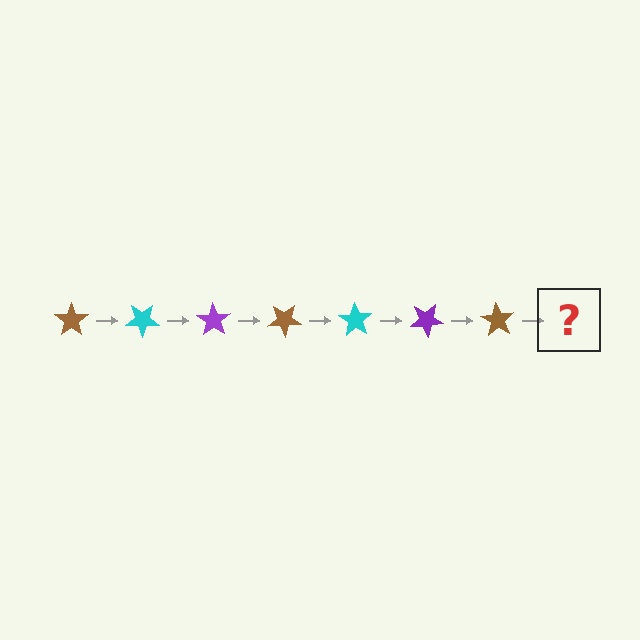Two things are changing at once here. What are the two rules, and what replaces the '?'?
The two rules are that it rotates 35 degrees each step and the color cycles through brown, cyan, and purple. The '?' should be a cyan star, rotated 245 degrees from the start.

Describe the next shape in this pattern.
It should be a cyan star, rotated 245 degrees from the start.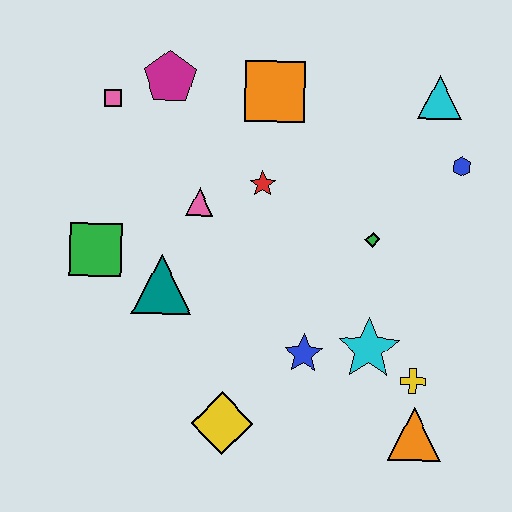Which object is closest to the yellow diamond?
The blue star is closest to the yellow diamond.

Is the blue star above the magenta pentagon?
No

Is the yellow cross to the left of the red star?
No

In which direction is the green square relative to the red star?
The green square is to the left of the red star.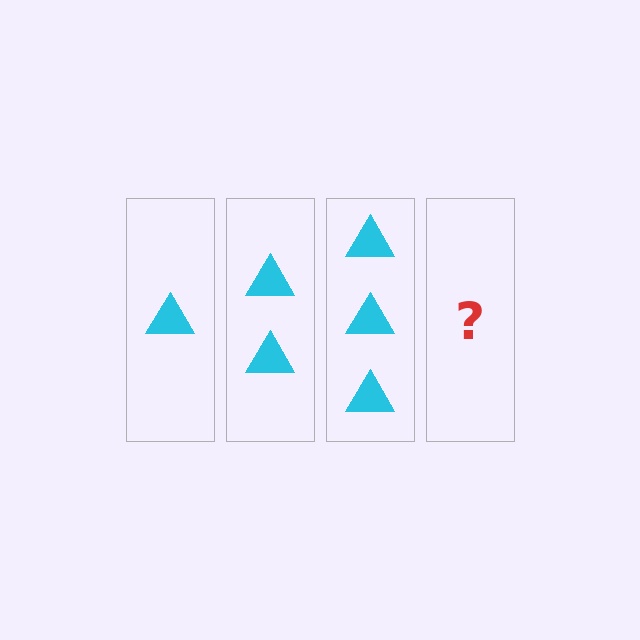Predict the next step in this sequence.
The next step is 4 triangles.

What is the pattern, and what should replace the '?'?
The pattern is that each step adds one more triangle. The '?' should be 4 triangles.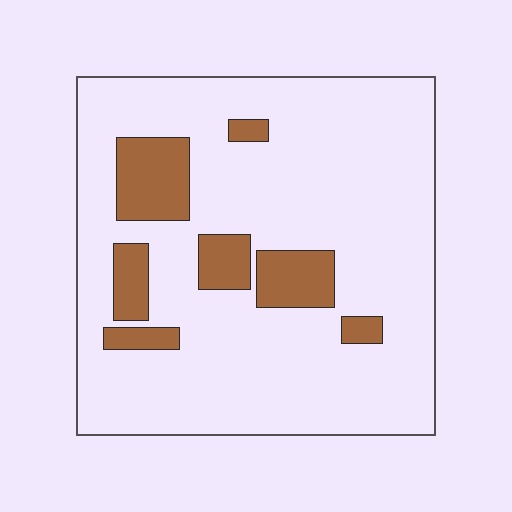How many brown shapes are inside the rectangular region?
7.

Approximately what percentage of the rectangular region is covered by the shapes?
Approximately 15%.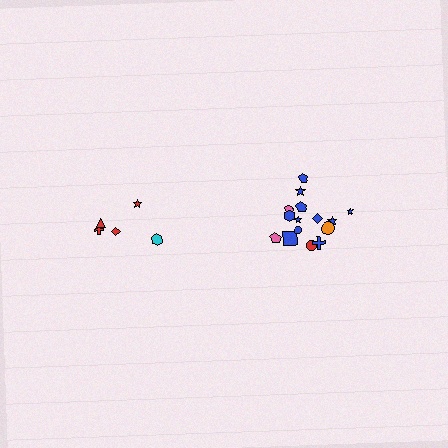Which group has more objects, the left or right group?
The right group.